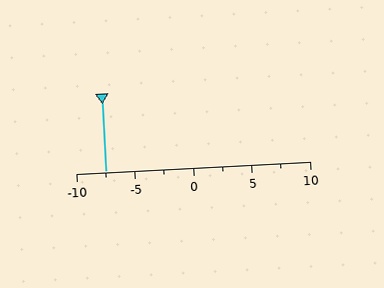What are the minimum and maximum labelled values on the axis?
The axis runs from -10 to 10.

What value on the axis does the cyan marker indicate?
The marker indicates approximately -7.5.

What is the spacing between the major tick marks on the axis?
The major ticks are spaced 5 apart.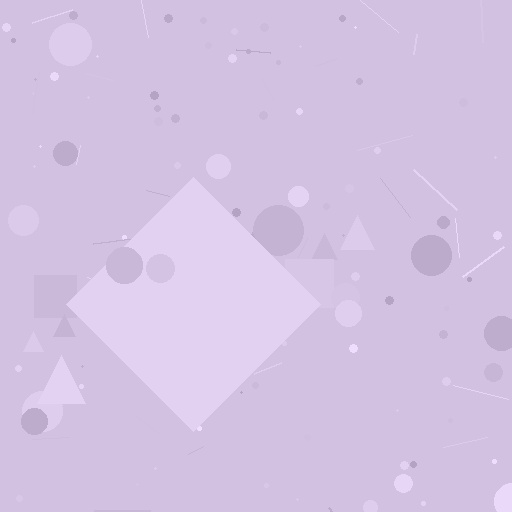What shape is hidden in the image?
A diamond is hidden in the image.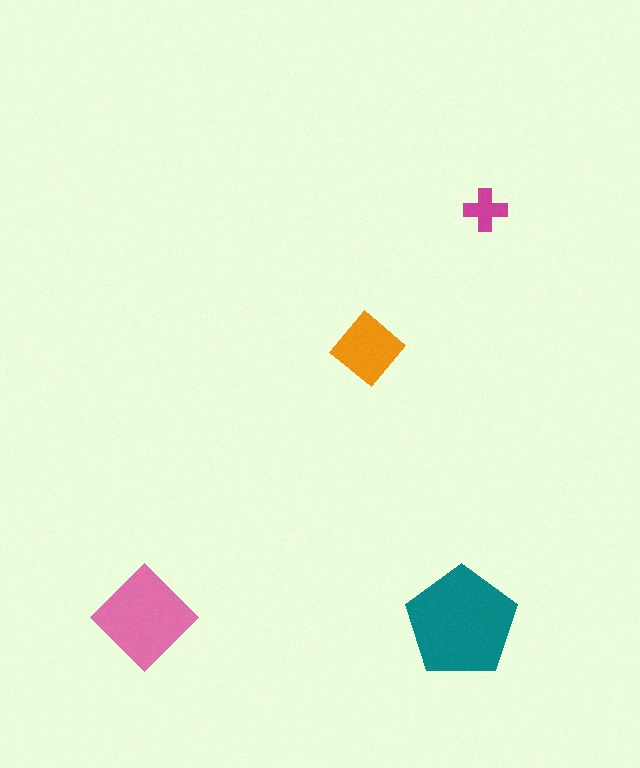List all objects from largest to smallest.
The teal pentagon, the pink diamond, the orange diamond, the magenta cross.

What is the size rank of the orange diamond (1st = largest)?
3rd.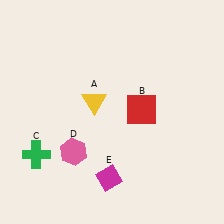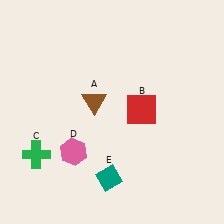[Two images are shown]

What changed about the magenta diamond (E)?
In Image 1, E is magenta. In Image 2, it changed to teal.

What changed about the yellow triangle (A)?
In Image 1, A is yellow. In Image 2, it changed to brown.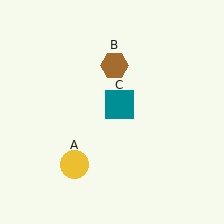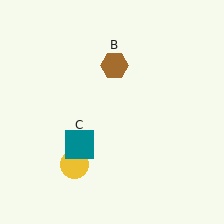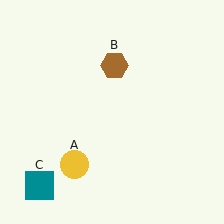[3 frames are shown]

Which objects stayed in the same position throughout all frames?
Yellow circle (object A) and brown hexagon (object B) remained stationary.